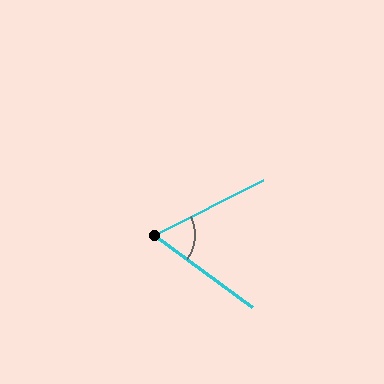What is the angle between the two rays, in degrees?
Approximately 63 degrees.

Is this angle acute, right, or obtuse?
It is acute.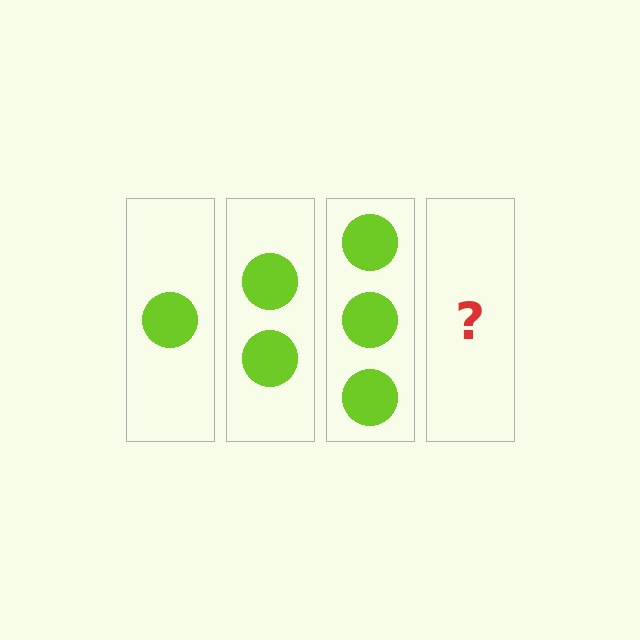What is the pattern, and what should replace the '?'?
The pattern is that each step adds one more circle. The '?' should be 4 circles.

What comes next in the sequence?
The next element should be 4 circles.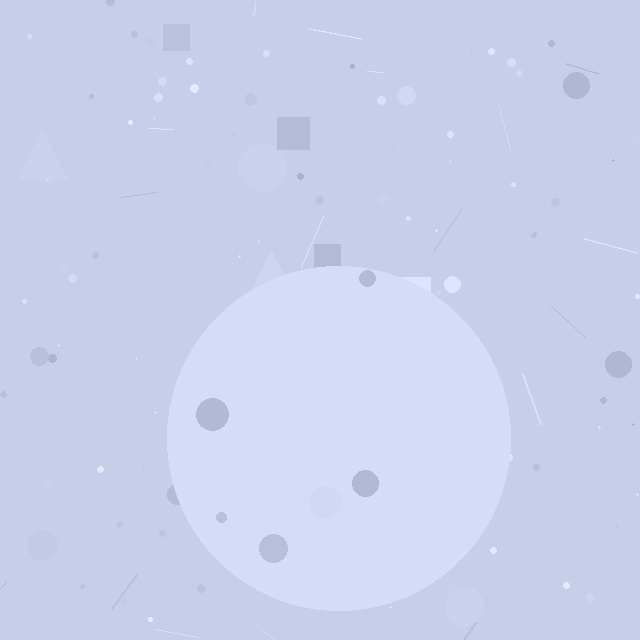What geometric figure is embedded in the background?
A circle is embedded in the background.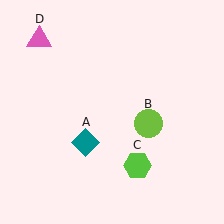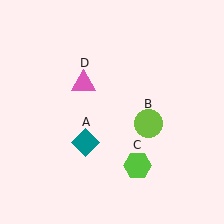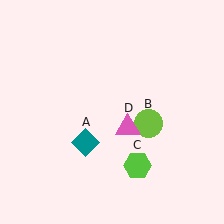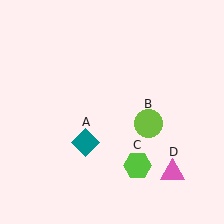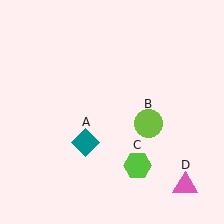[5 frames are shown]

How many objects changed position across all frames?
1 object changed position: pink triangle (object D).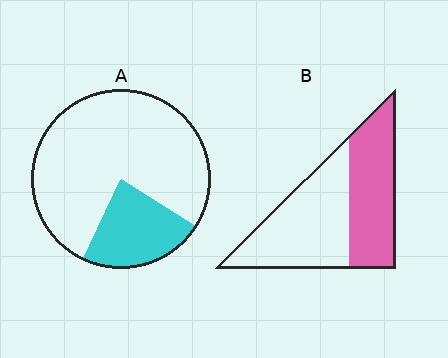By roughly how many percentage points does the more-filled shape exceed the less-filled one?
By roughly 20 percentage points (B over A).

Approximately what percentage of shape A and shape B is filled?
A is approximately 25% and B is approximately 45%.